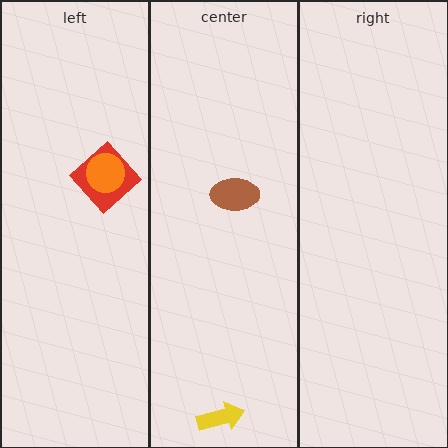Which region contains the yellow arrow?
The center region.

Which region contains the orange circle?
The left region.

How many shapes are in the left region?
2.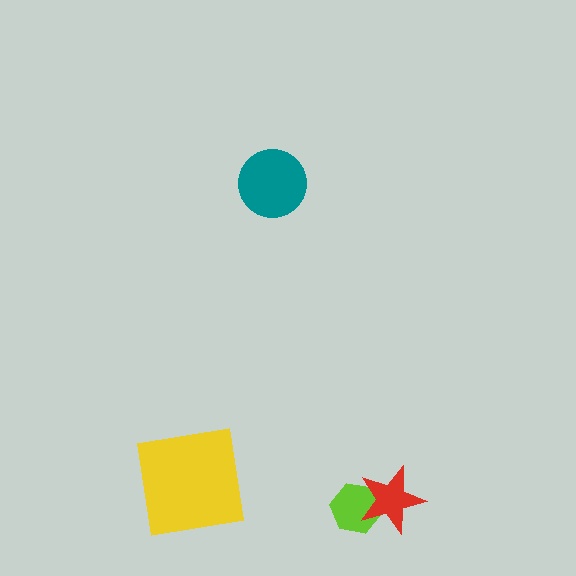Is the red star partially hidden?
No, no other shape covers it.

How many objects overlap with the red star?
1 object overlaps with the red star.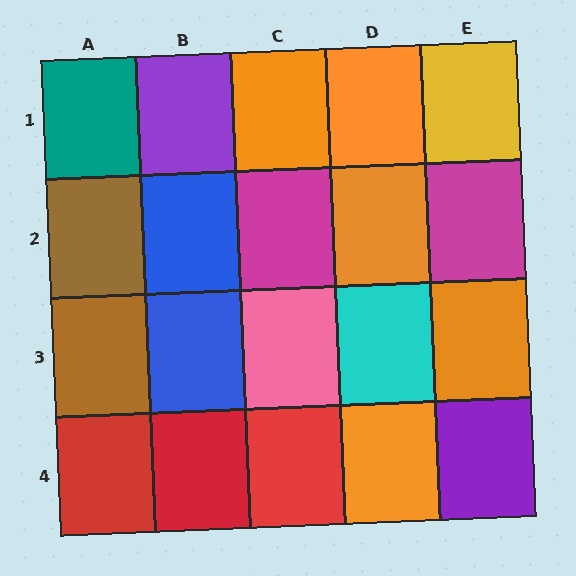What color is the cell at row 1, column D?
Orange.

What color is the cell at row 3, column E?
Orange.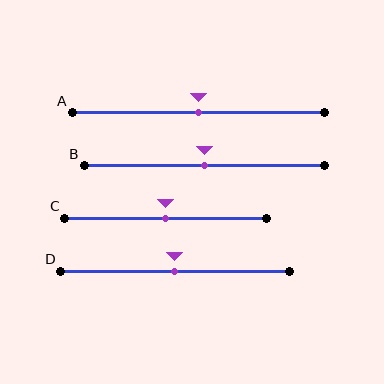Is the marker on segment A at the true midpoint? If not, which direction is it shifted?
Yes, the marker on segment A is at the true midpoint.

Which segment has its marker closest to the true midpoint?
Segment A has its marker closest to the true midpoint.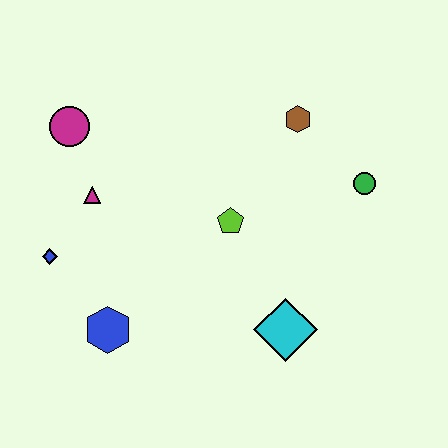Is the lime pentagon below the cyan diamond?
No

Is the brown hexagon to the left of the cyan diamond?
No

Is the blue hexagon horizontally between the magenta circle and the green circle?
Yes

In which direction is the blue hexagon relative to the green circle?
The blue hexagon is to the left of the green circle.